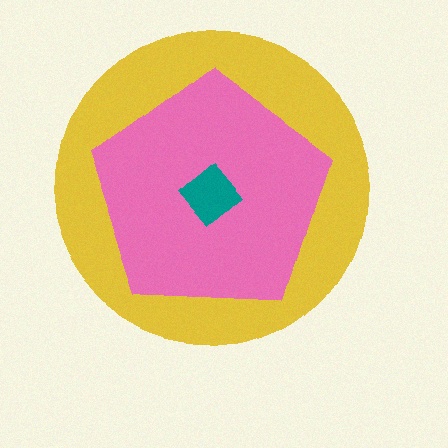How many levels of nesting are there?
3.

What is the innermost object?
The teal diamond.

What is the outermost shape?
The yellow circle.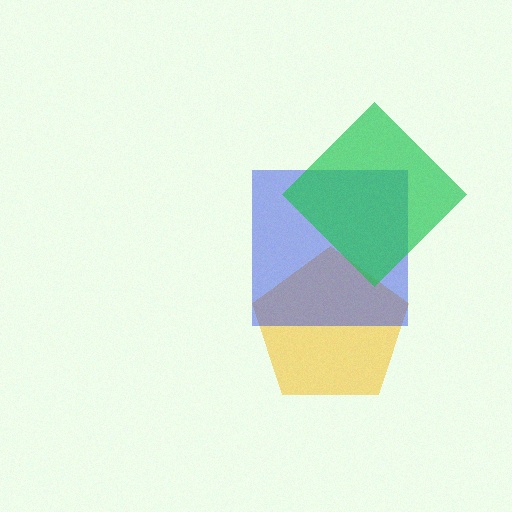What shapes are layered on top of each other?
The layered shapes are: a yellow pentagon, a blue square, a green diamond.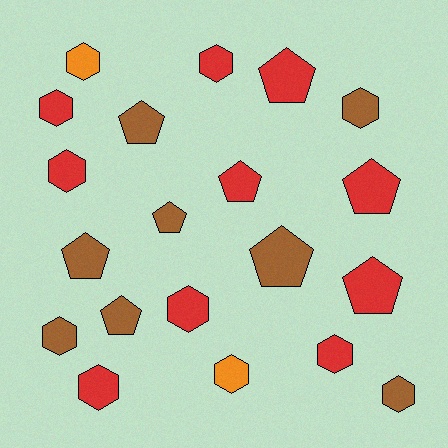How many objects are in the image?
There are 20 objects.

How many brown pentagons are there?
There are 5 brown pentagons.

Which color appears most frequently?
Red, with 10 objects.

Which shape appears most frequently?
Hexagon, with 11 objects.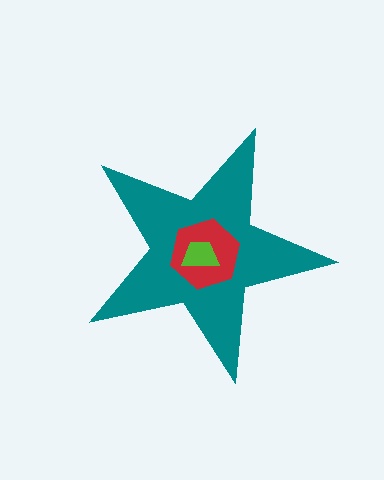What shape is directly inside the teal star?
The red hexagon.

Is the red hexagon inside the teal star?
Yes.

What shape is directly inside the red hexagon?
The lime trapezoid.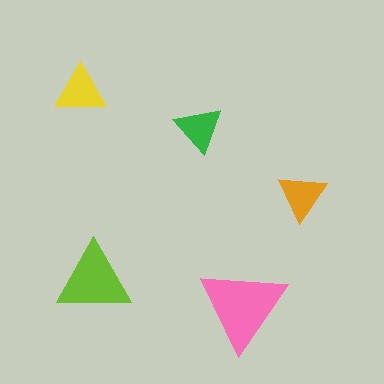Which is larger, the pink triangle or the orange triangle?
The pink one.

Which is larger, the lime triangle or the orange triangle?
The lime one.